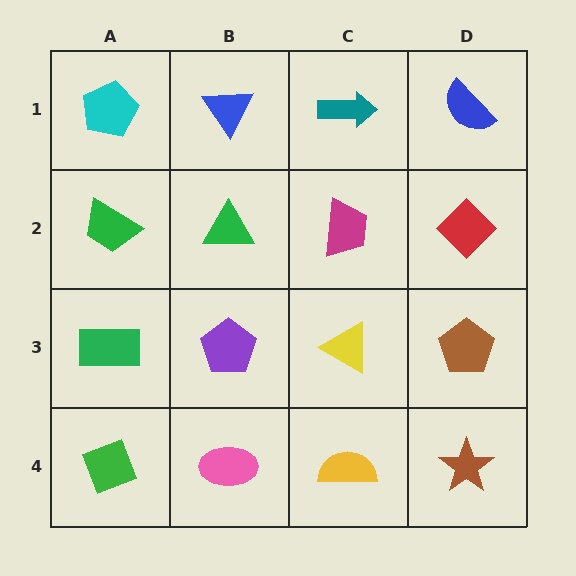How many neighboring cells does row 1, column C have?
3.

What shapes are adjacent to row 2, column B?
A blue triangle (row 1, column B), a purple pentagon (row 3, column B), a green trapezoid (row 2, column A), a magenta trapezoid (row 2, column C).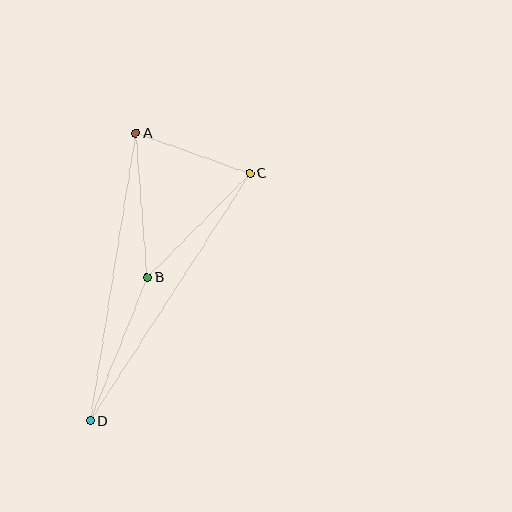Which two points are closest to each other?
Points A and C are closest to each other.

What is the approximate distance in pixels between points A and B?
The distance between A and B is approximately 145 pixels.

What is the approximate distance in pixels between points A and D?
The distance between A and D is approximately 291 pixels.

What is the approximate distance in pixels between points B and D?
The distance between B and D is approximately 154 pixels.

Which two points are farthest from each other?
Points C and D are farthest from each other.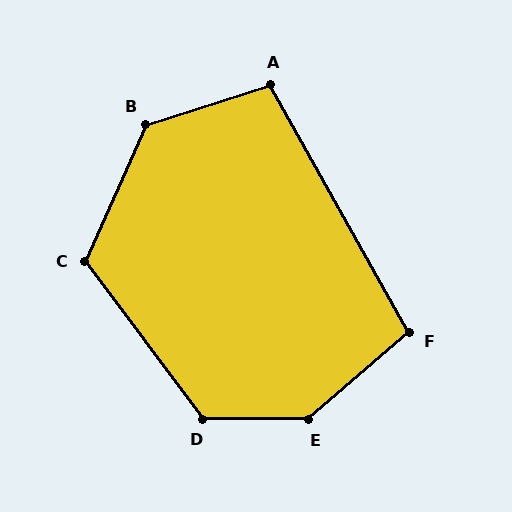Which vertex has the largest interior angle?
E, at approximately 139 degrees.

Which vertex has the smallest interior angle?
F, at approximately 101 degrees.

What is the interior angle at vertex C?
Approximately 119 degrees (obtuse).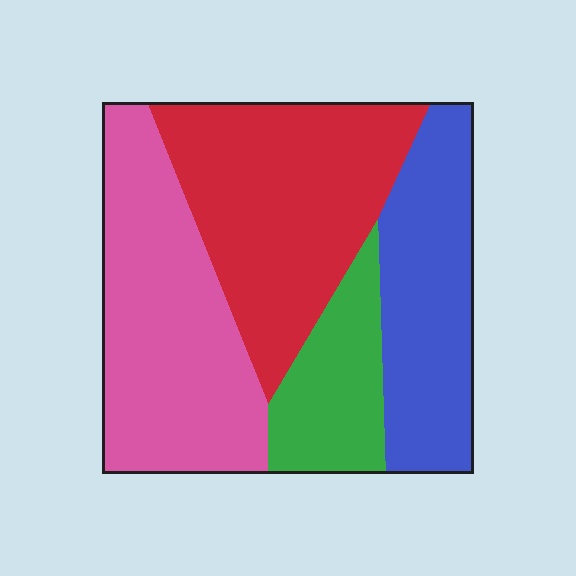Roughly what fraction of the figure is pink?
Pink takes up about one third (1/3) of the figure.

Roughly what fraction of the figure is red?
Red covers 32% of the figure.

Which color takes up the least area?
Green, at roughly 15%.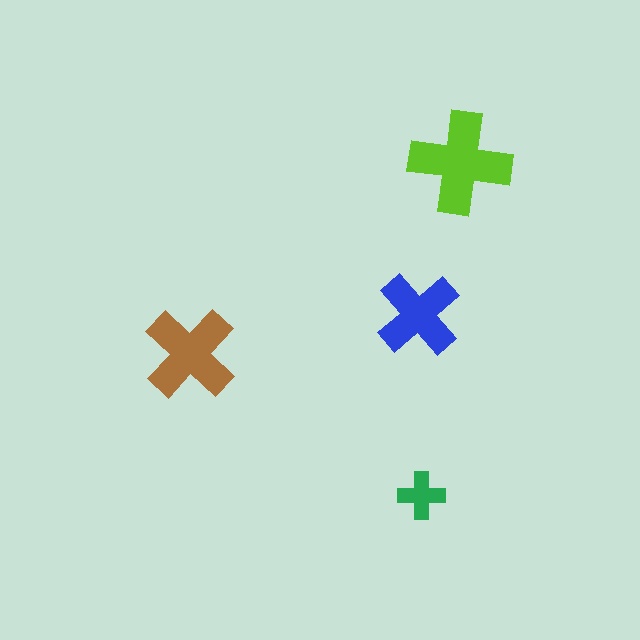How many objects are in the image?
There are 4 objects in the image.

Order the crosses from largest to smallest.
the lime one, the brown one, the blue one, the green one.